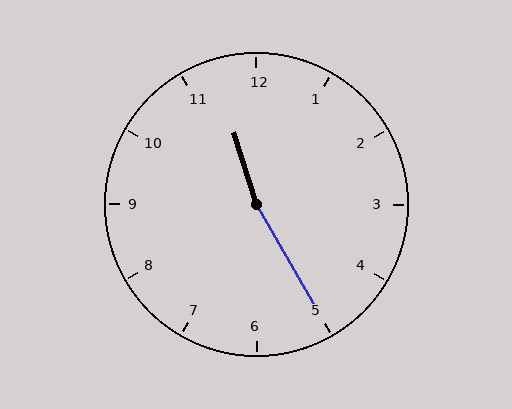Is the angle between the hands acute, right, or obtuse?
It is obtuse.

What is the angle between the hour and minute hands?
Approximately 168 degrees.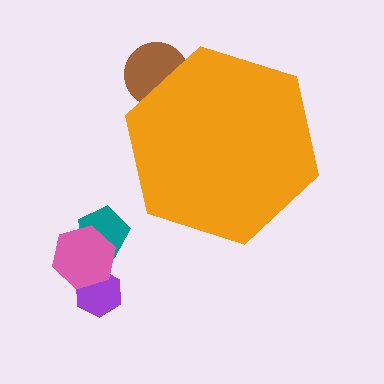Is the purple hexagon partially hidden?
No, the purple hexagon is fully visible.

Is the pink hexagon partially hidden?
No, the pink hexagon is fully visible.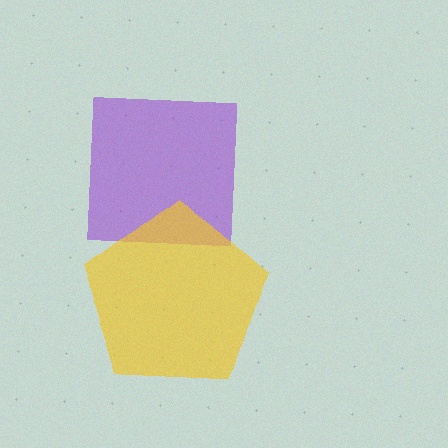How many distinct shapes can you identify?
There are 2 distinct shapes: a purple square, a yellow pentagon.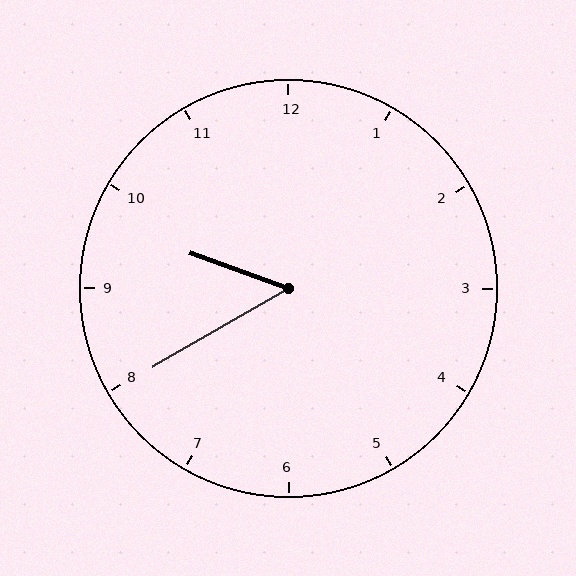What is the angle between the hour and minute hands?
Approximately 50 degrees.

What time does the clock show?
9:40.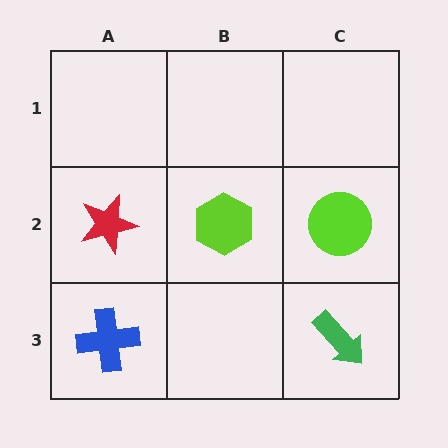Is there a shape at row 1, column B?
No, that cell is empty.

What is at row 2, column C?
A lime circle.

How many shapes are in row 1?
0 shapes.